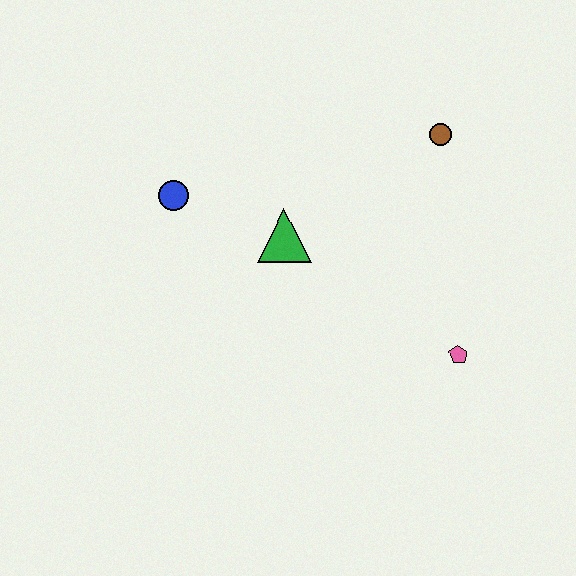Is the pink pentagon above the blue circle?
No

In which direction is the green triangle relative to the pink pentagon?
The green triangle is to the left of the pink pentagon.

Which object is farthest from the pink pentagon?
The blue circle is farthest from the pink pentagon.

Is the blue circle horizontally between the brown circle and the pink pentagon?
No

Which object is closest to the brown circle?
The green triangle is closest to the brown circle.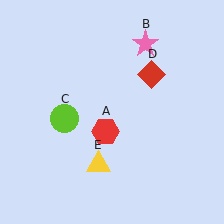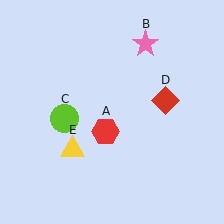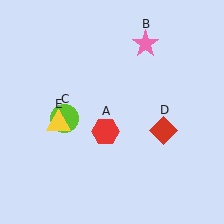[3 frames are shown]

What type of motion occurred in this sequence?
The red diamond (object D), yellow triangle (object E) rotated clockwise around the center of the scene.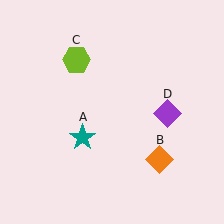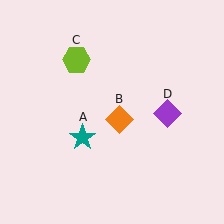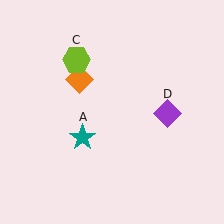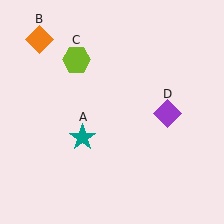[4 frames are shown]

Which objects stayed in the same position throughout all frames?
Teal star (object A) and lime hexagon (object C) and purple diamond (object D) remained stationary.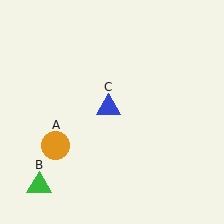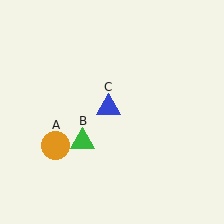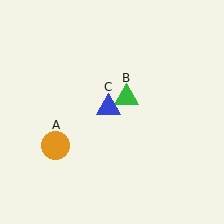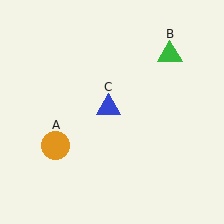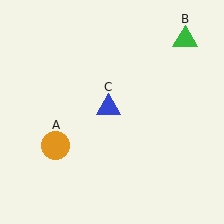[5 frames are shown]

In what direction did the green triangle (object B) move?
The green triangle (object B) moved up and to the right.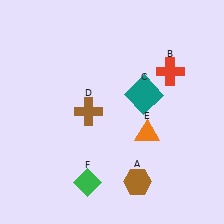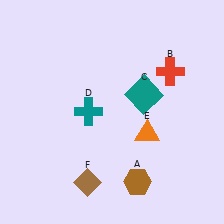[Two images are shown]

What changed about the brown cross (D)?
In Image 1, D is brown. In Image 2, it changed to teal.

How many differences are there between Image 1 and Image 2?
There are 2 differences between the two images.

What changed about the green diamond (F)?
In Image 1, F is green. In Image 2, it changed to brown.